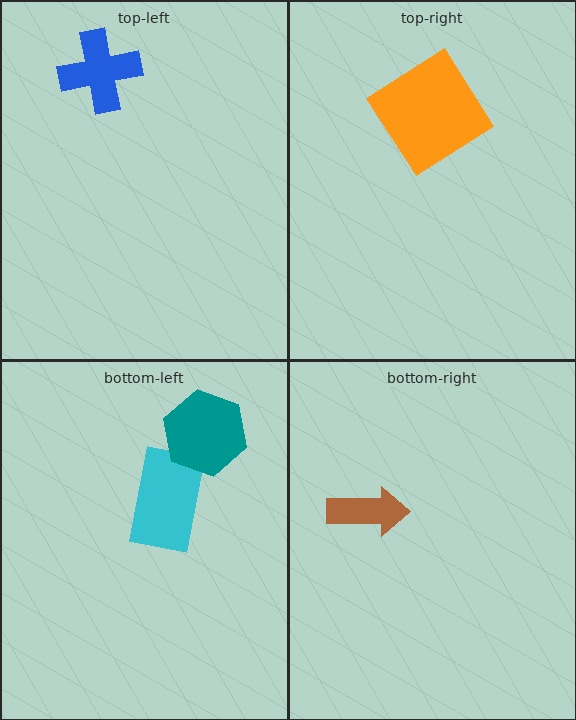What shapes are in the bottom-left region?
The cyan rectangle, the teal hexagon.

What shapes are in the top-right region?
The orange diamond.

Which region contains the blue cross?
The top-left region.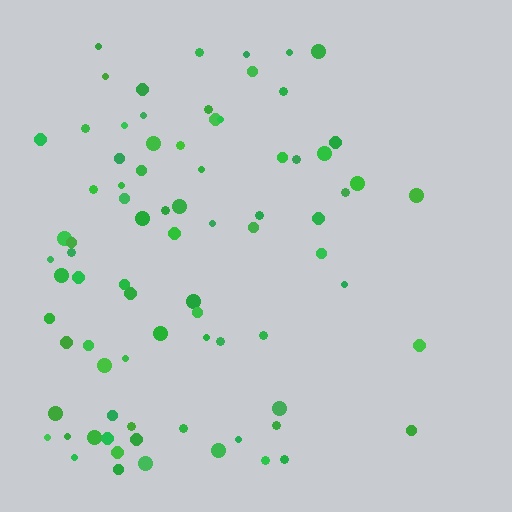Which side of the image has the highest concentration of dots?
The left.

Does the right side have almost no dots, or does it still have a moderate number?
Still a moderate number, just noticeably fewer than the left.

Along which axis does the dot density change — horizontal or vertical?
Horizontal.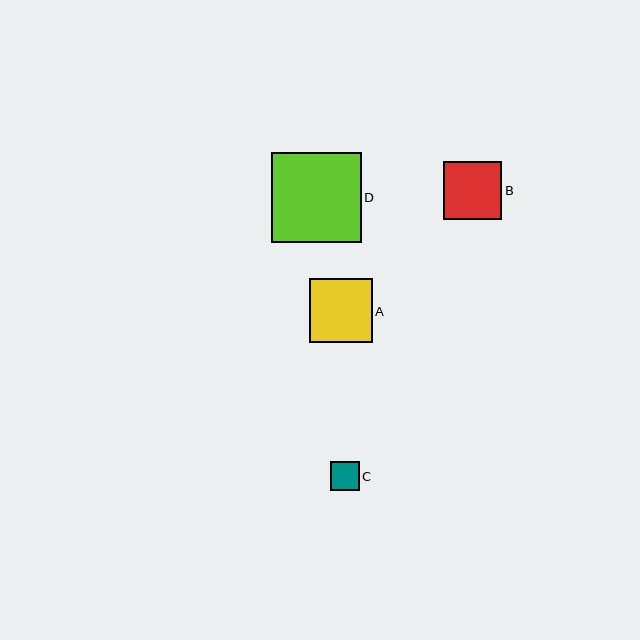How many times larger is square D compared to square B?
Square D is approximately 1.6 times the size of square B.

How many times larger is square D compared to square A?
Square D is approximately 1.4 times the size of square A.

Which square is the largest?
Square D is the largest with a size of approximately 90 pixels.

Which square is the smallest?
Square C is the smallest with a size of approximately 29 pixels.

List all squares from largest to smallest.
From largest to smallest: D, A, B, C.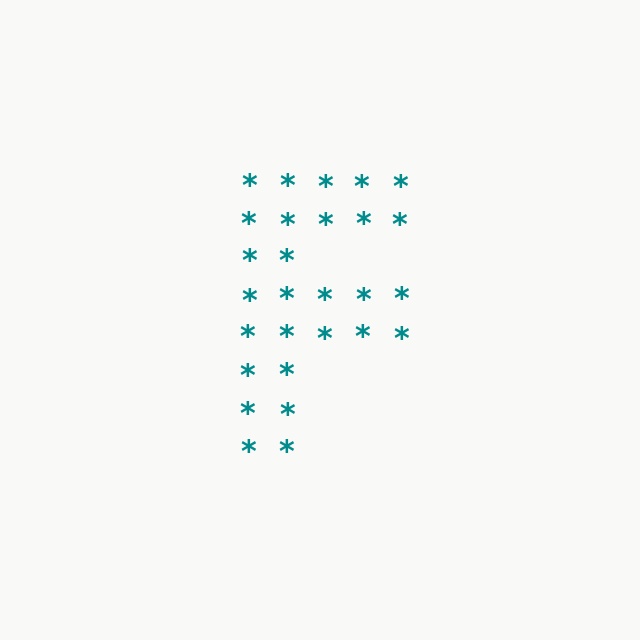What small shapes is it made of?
It is made of small asterisks.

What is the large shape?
The large shape is the letter F.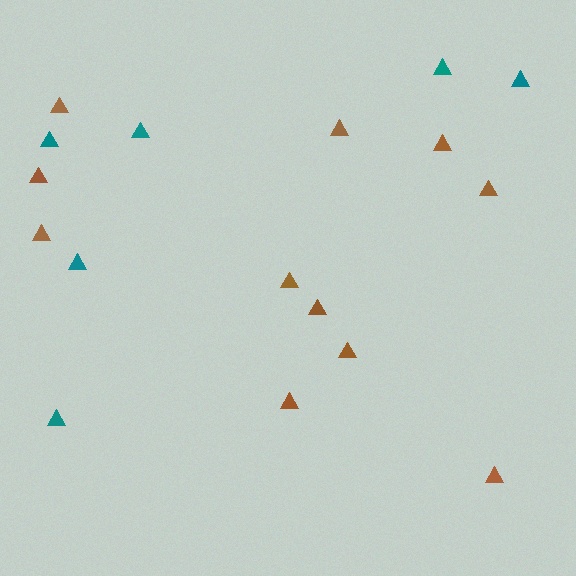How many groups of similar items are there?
There are 2 groups: one group of brown triangles (11) and one group of teal triangles (6).